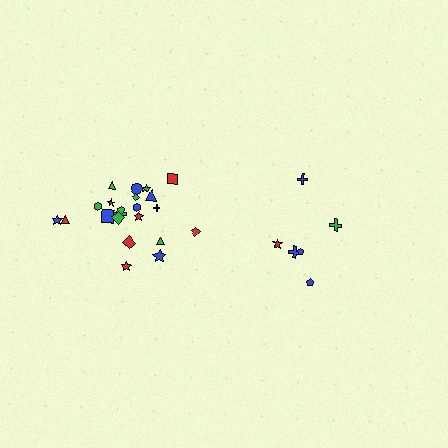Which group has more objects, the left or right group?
The left group.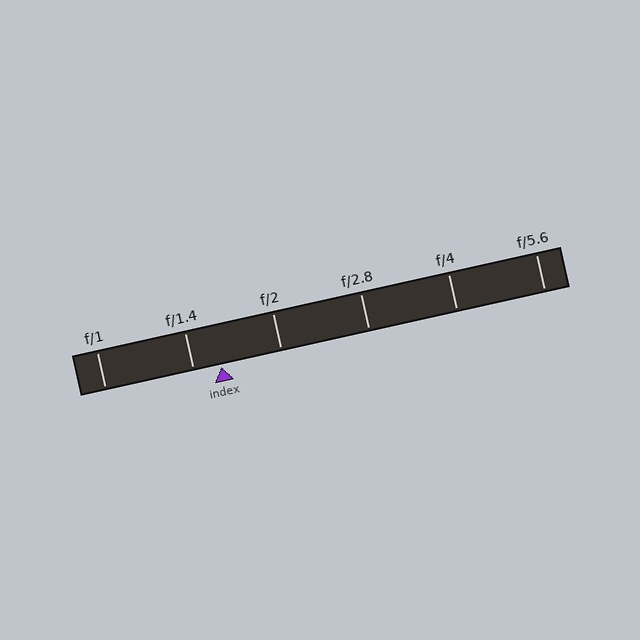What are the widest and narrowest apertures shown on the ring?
The widest aperture shown is f/1 and the narrowest is f/5.6.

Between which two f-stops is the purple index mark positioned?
The index mark is between f/1.4 and f/2.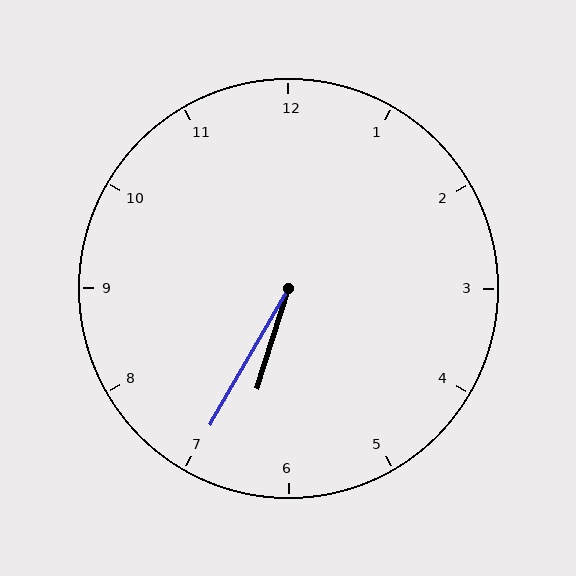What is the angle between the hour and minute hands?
Approximately 12 degrees.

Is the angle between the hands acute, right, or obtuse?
It is acute.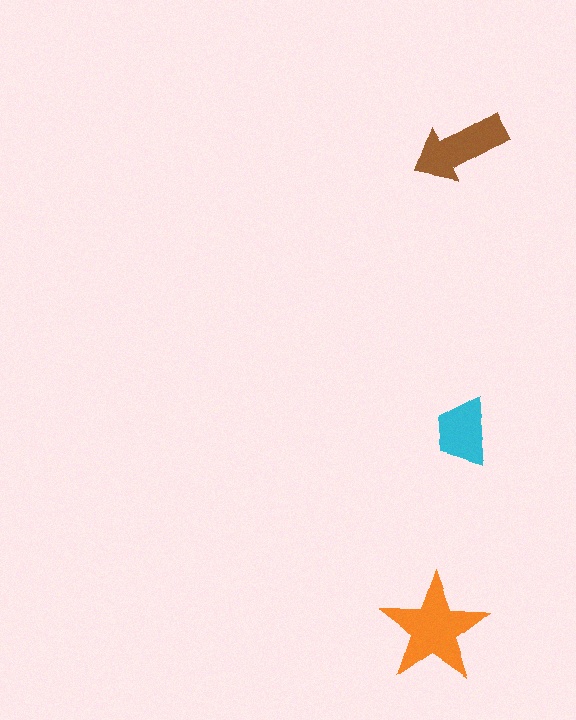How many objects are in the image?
There are 3 objects in the image.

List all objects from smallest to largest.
The cyan trapezoid, the brown arrow, the orange star.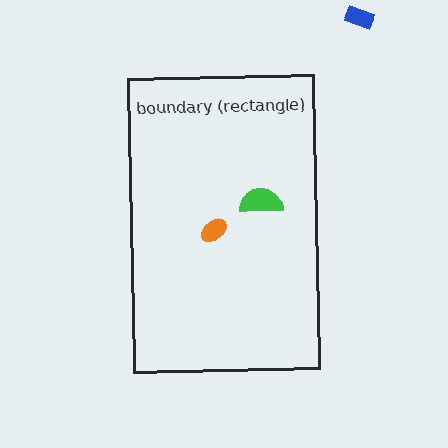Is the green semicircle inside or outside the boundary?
Inside.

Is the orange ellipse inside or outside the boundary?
Inside.